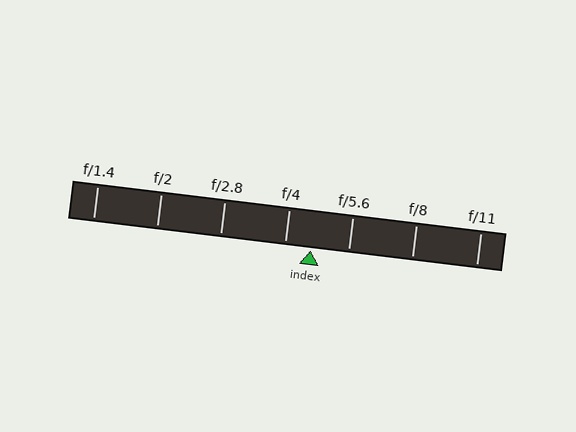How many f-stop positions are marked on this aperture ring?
There are 7 f-stop positions marked.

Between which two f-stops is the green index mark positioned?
The index mark is between f/4 and f/5.6.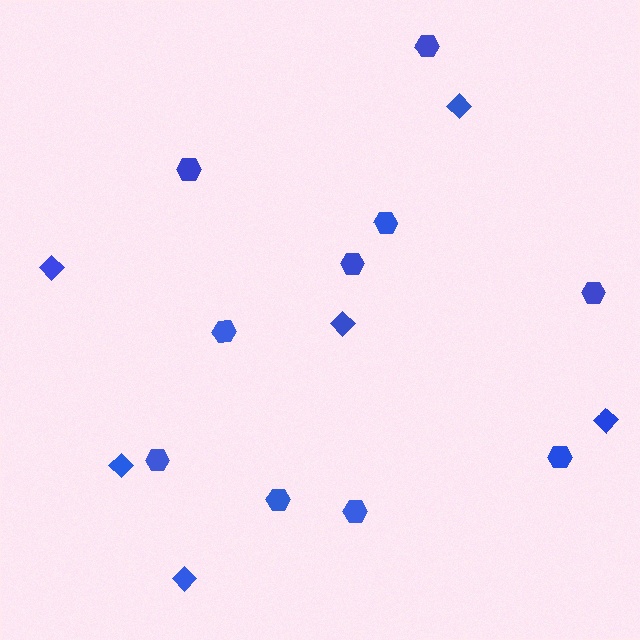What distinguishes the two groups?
There are 2 groups: one group of diamonds (6) and one group of hexagons (10).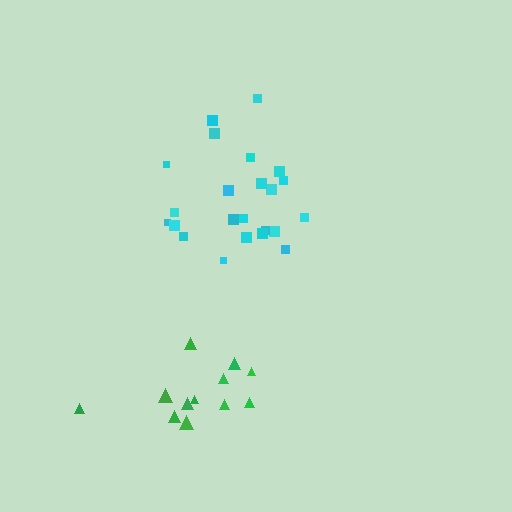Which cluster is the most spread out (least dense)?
Green.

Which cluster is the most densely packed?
Cyan.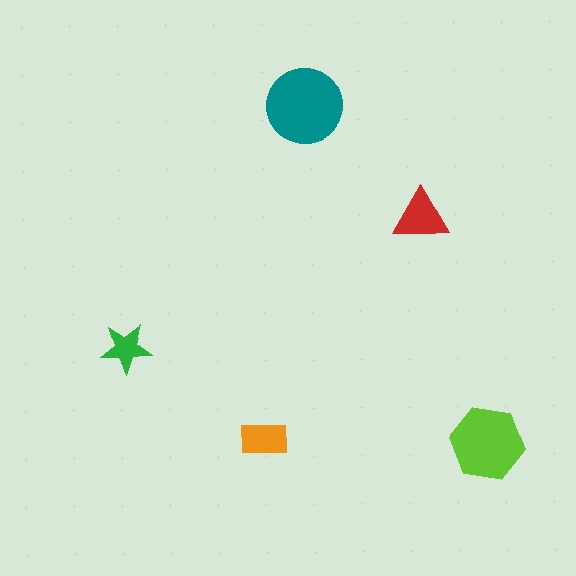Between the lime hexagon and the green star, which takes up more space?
The lime hexagon.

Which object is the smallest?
The green star.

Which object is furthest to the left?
The green star is leftmost.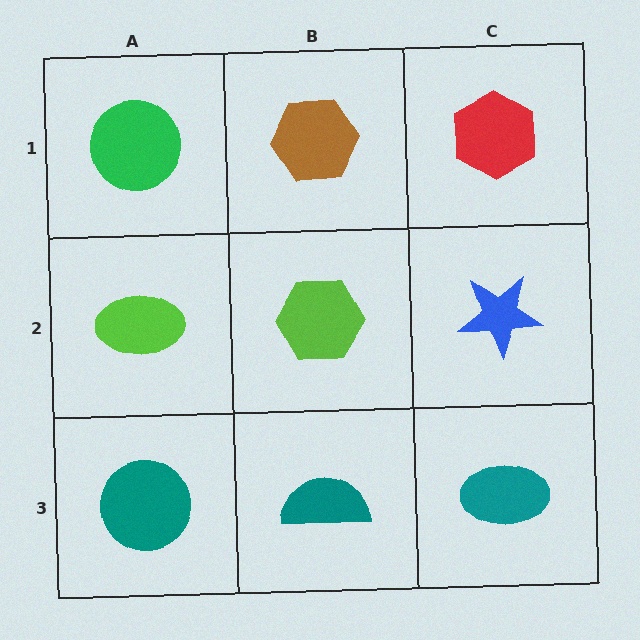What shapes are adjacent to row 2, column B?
A brown hexagon (row 1, column B), a teal semicircle (row 3, column B), a lime ellipse (row 2, column A), a blue star (row 2, column C).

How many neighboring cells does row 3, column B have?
3.